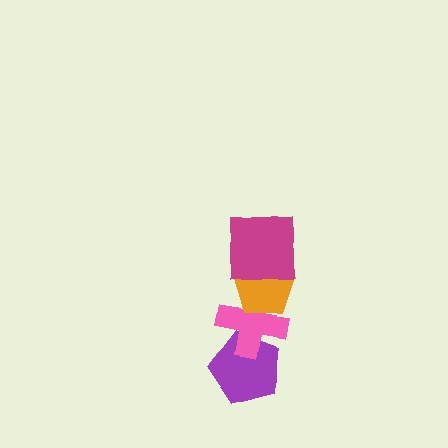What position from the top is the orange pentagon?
The orange pentagon is 2nd from the top.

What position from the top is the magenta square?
The magenta square is 1st from the top.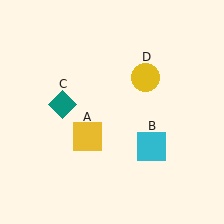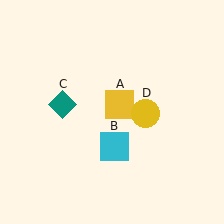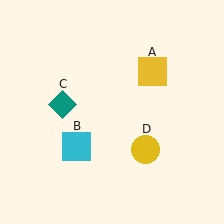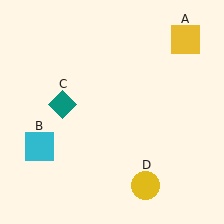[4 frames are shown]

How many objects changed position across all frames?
3 objects changed position: yellow square (object A), cyan square (object B), yellow circle (object D).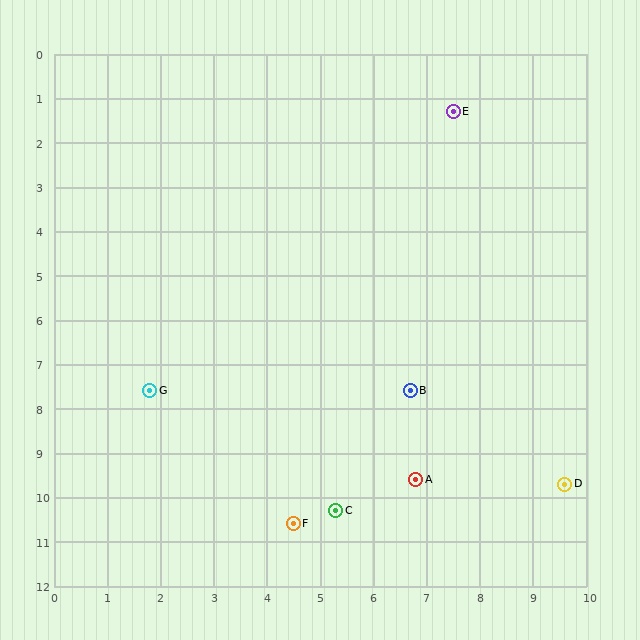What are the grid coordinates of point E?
Point E is at approximately (7.5, 1.3).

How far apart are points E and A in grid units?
Points E and A are about 8.3 grid units apart.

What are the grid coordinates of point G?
Point G is at approximately (1.8, 7.6).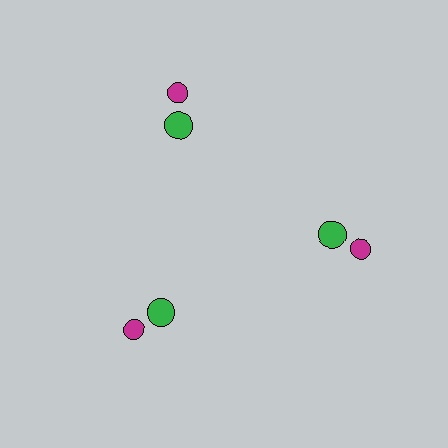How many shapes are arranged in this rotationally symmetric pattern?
There are 6 shapes, arranged in 3 groups of 2.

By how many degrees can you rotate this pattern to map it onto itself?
The pattern maps onto itself every 120 degrees of rotation.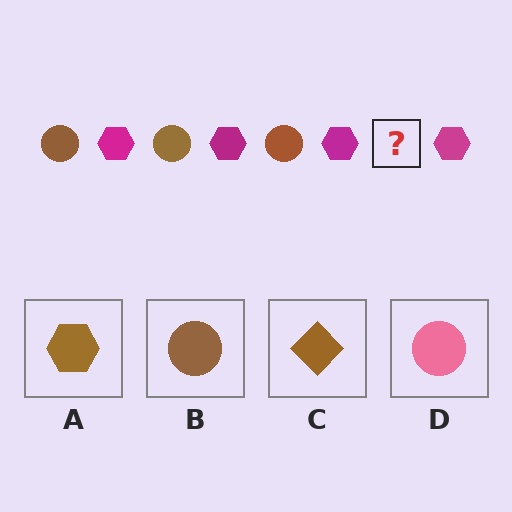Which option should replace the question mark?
Option B.